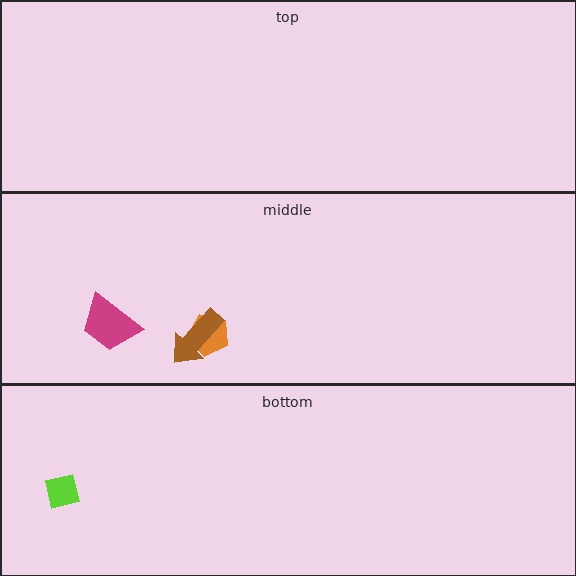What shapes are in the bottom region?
The lime square.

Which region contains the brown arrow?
The middle region.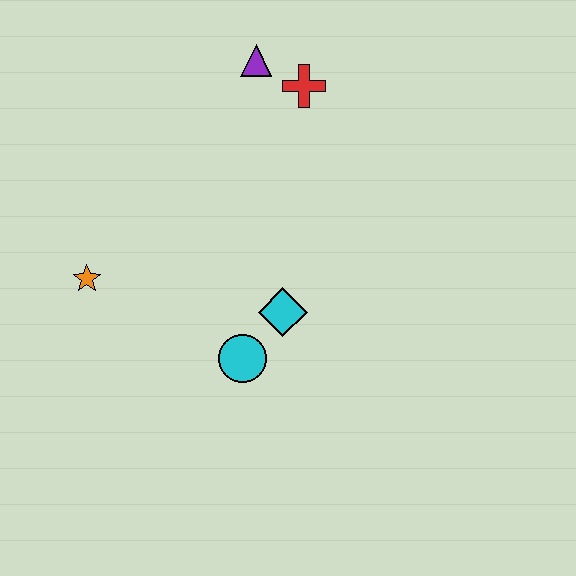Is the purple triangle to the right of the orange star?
Yes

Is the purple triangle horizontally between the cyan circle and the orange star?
No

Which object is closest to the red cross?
The purple triangle is closest to the red cross.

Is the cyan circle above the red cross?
No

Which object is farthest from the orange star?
The red cross is farthest from the orange star.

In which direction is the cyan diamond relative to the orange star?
The cyan diamond is to the right of the orange star.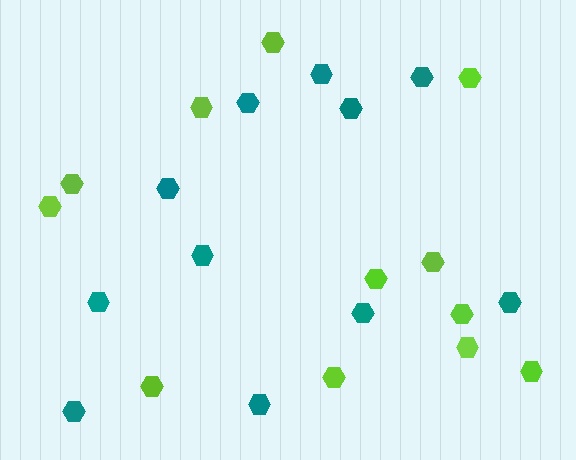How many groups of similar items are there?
There are 2 groups: one group of lime hexagons (12) and one group of teal hexagons (11).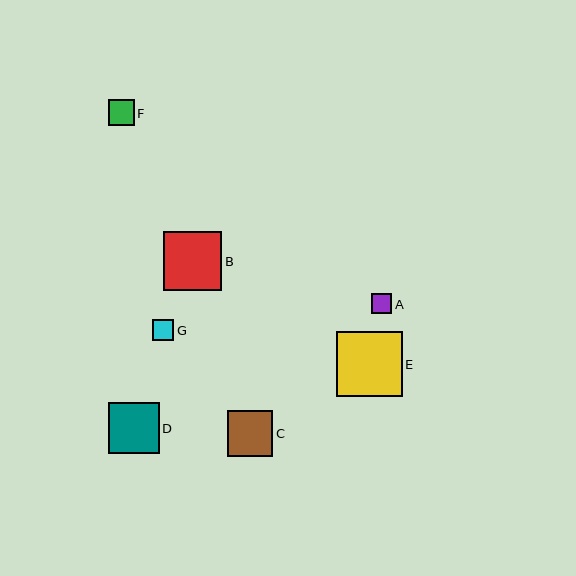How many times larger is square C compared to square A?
Square C is approximately 2.3 times the size of square A.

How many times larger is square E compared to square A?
Square E is approximately 3.3 times the size of square A.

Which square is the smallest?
Square A is the smallest with a size of approximately 20 pixels.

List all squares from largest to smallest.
From largest to smallest: E, B, D, C, F, G, A.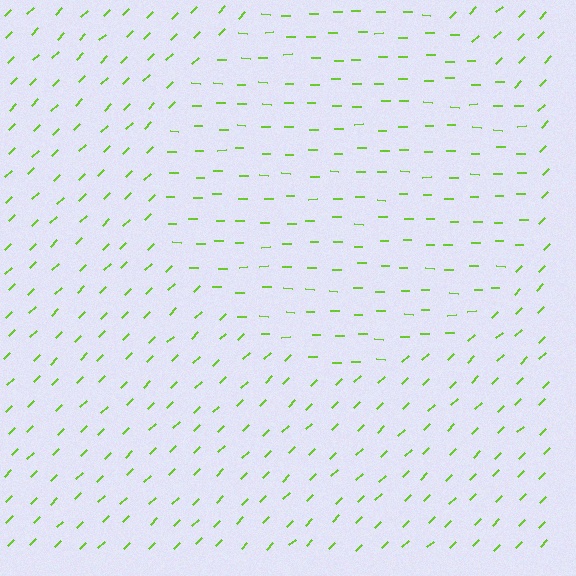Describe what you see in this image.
The image is filled with small lime line segments. A circle region in the image has lines oriented differently from the surrounding lines, creating a visible texture boundary.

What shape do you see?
I see a circle.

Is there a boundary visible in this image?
Yes, there is a texture boundary formed by a change in line orientation.